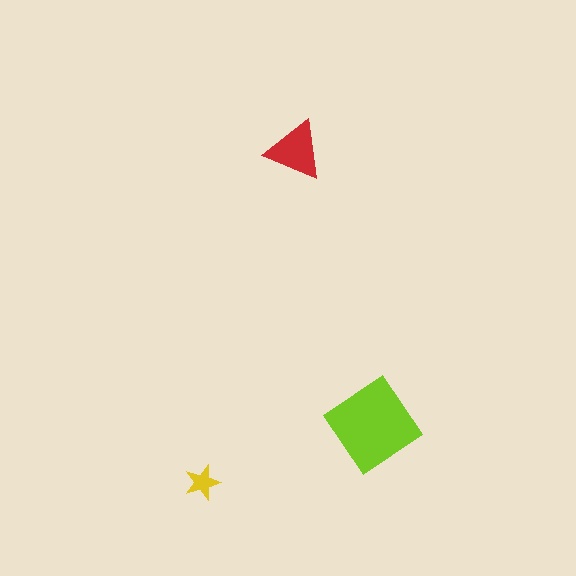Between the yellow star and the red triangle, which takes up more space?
The red triangle.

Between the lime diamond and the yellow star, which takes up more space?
The lime diamond.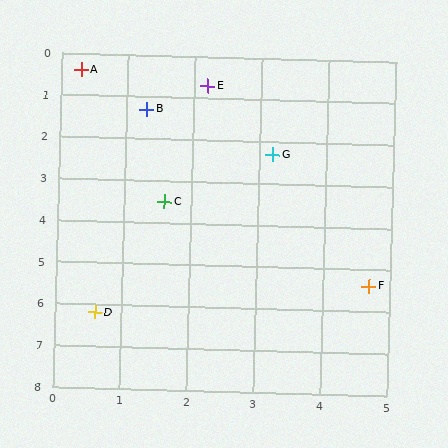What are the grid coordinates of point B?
Point B is at approximately (1.3, 1.3).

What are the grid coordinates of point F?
Point F is at approximately (4.7, 5.4).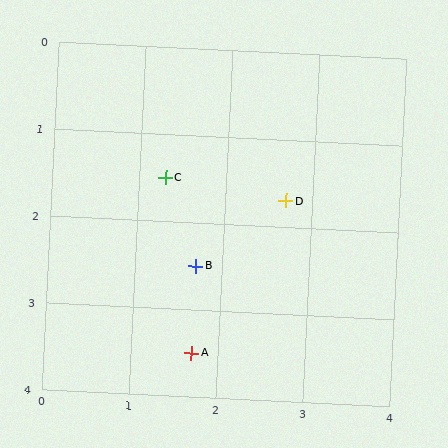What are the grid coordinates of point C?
Point C is at approximately (1.3, 1.5).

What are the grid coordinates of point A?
Point A is at approximately (1.7, 3.5).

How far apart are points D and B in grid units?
Points D and B are about 1.3 grid units apart.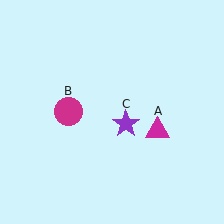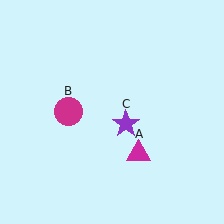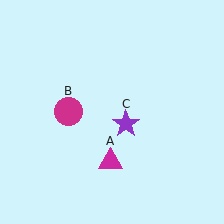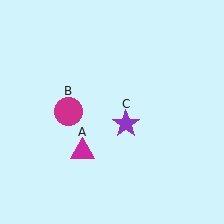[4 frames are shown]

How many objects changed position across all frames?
1 object changed position: magenta triangle (object A).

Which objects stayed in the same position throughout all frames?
Magenta circle (object B) and purple star (object C) remained stationary.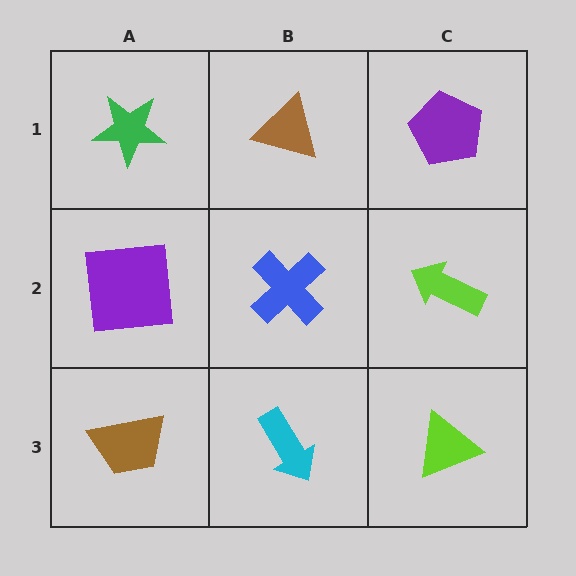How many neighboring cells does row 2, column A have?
3.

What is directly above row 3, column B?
A blue cross.